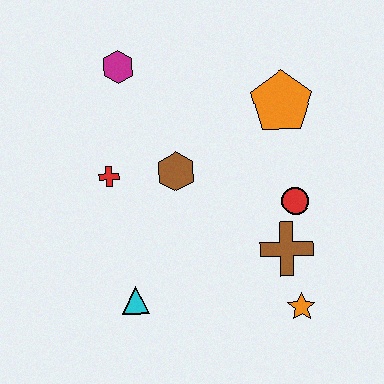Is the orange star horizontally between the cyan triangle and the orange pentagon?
No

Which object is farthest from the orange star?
The magenta hexagon is farthest from the orange star.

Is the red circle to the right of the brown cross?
Yes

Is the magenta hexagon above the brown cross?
Yes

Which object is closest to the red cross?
The brown hexagon is closest to the red cross.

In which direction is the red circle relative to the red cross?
The red circle is to the right of the red cross.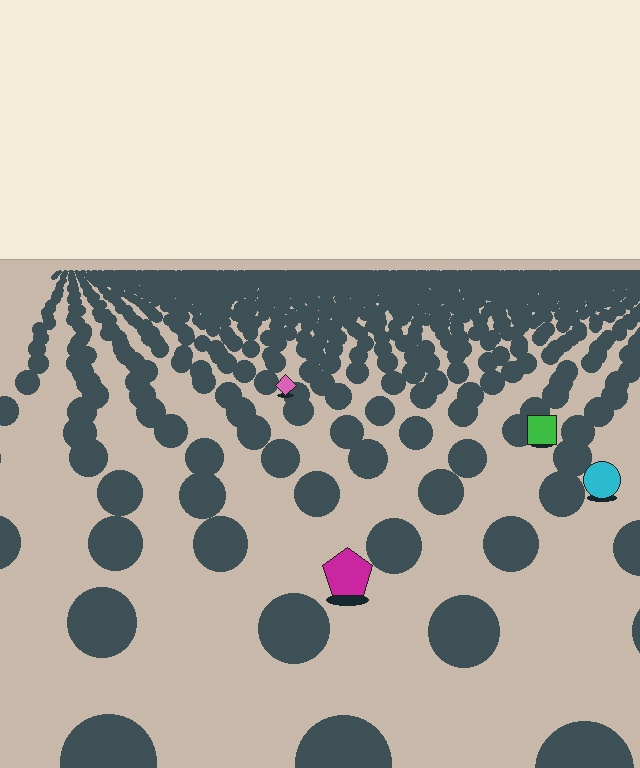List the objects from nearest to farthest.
From nearest to farthest: the magenta pentagon, the cyan circle, the green square, the pink diamond.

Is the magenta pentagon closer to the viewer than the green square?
Yes. The magenta pentagon is closer — you can tell from the texture gradient: the ground texture is coarser near it.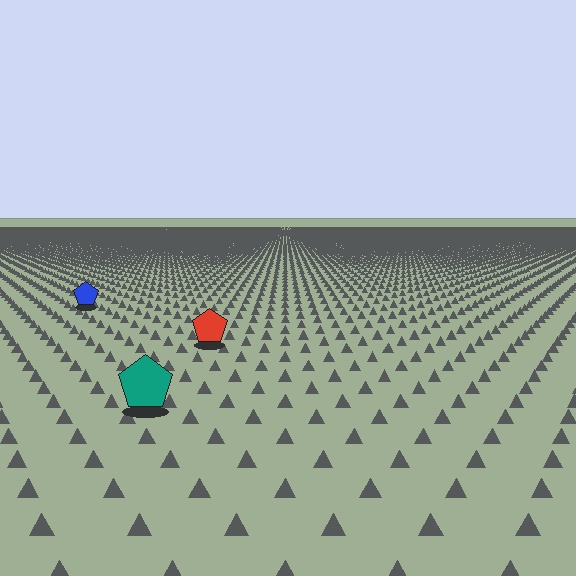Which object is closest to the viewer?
The teal pentagon is closest. The texture marks near it are larger and more spread out.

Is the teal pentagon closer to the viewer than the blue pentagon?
Yes. The teal pentagon is closer — you can tell from the texture gradient: the ground texture is coarser near it.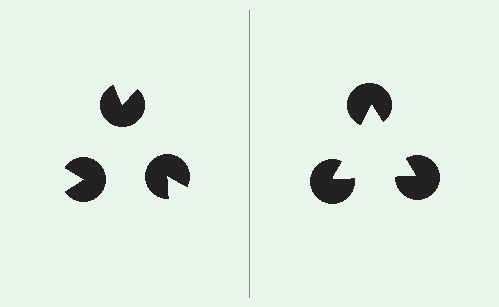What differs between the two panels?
The pac-man discs are positioned identically on both sides; only the wedge orientations differ. On the right they align to a triangle; on the left they are misaligned.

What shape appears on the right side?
An illusory triangle.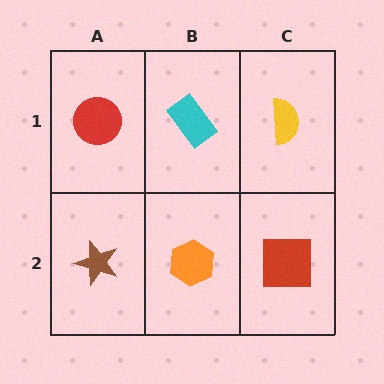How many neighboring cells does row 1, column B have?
3.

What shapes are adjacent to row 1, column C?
A red square (row 2, column C), a cyan rectangle (row 1, column B).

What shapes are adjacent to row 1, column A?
A brown star (row 2, column A), a cyan rectangle (row 1, column B).